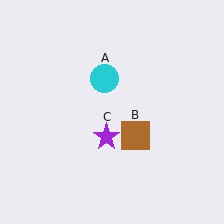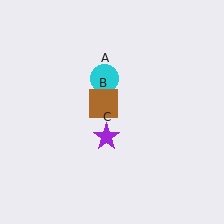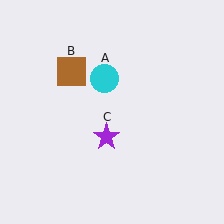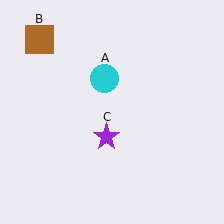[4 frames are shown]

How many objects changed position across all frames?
1 object changed position: brown square (object B).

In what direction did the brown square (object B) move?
The brown square (object B) moved up and to the left.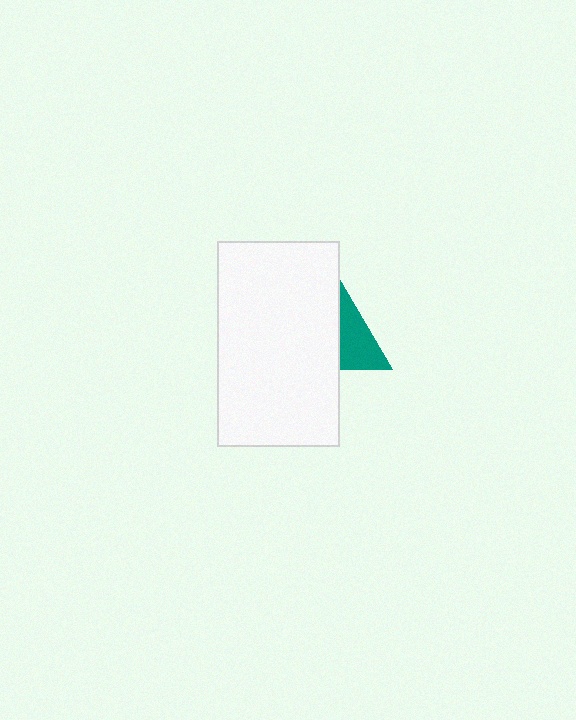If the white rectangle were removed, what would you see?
You would see the complete teal triangle.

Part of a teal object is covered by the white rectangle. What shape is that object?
It is a triangle.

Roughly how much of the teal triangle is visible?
About half of it is visible (roughly 48%).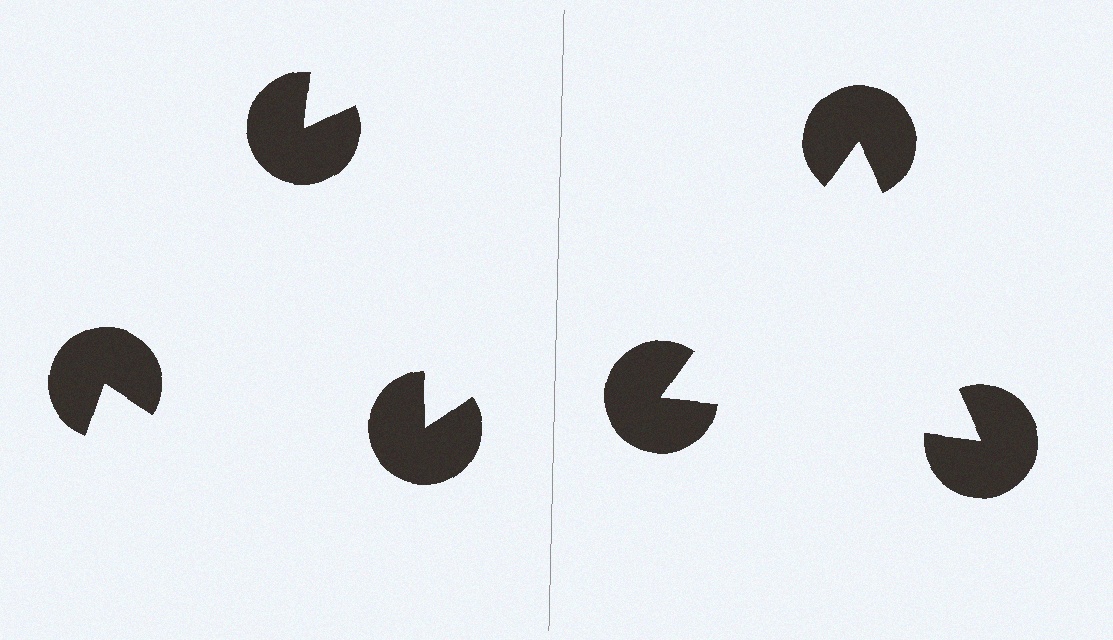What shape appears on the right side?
An illusory triangle.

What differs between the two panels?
The pac-man discs are positioned identically on both sides; only the wedge orientations differ. On the right they align to a triangle; on the left they are misaligned.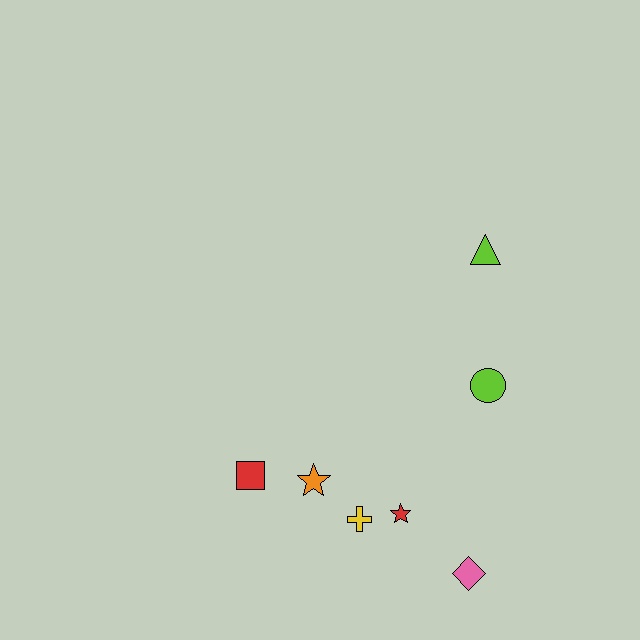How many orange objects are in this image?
There is 1 orange object.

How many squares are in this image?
There is 1 square.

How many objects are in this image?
There are 7 objects.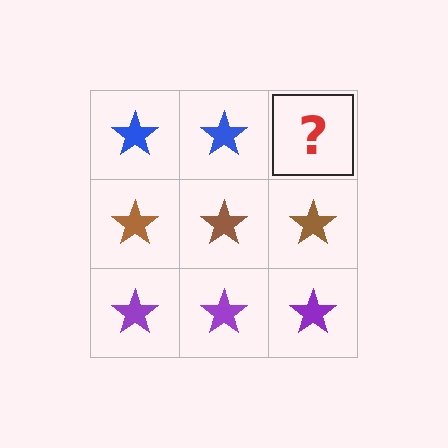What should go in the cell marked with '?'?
The missing cell should contain a blue star.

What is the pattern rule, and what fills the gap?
The rule is that each row has a consistent color. The gap should be filled with a blue star.